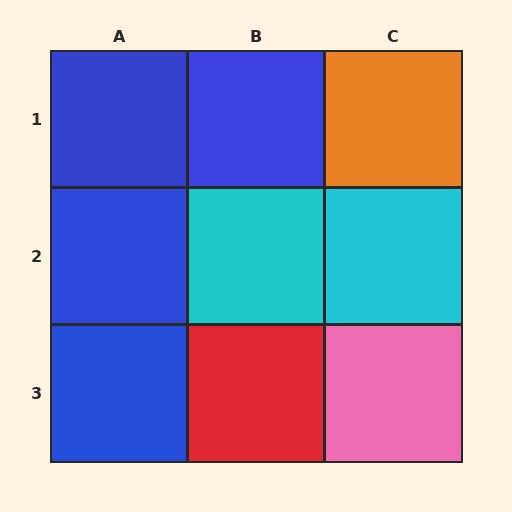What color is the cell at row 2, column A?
Blue.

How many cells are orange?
1 cell is orange.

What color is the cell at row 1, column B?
Blue.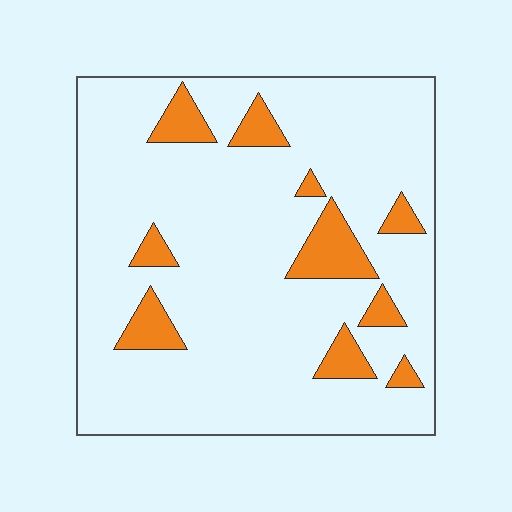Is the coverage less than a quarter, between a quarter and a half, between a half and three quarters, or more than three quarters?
Less than a quarter.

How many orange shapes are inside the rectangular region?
10.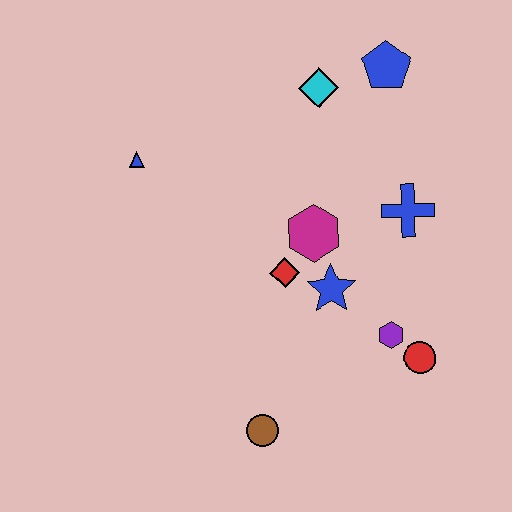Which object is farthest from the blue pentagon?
The brown circle is farthest from the blue pentagon.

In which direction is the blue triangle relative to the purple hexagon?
The blue triangle is to the left of the purple hexagon.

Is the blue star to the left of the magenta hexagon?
No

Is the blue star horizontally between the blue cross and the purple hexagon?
No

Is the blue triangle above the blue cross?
Yes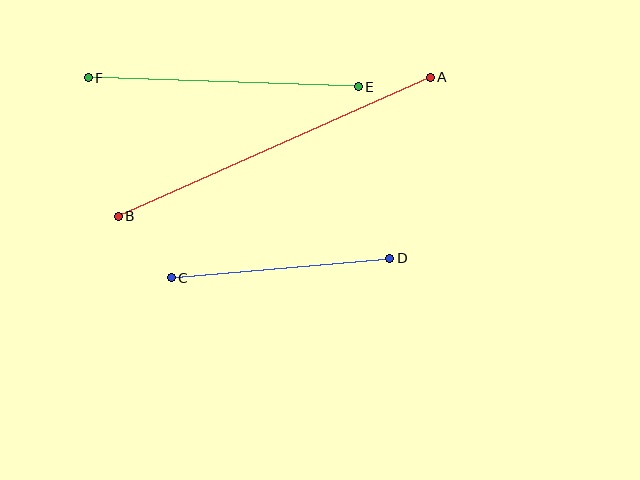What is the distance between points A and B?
The distance is approximately 341 pixels.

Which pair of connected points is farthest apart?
Points A and B are farthest apart.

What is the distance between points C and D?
The distance is approximately 219 pixels.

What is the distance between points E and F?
The distance is approximately 270 pixels.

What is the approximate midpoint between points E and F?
The midpoint is at approximately (223, 82) pixels.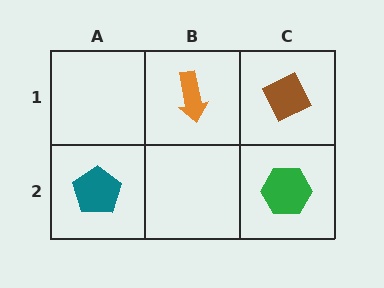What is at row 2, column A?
A teal pentagon.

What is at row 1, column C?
A brown diamond.